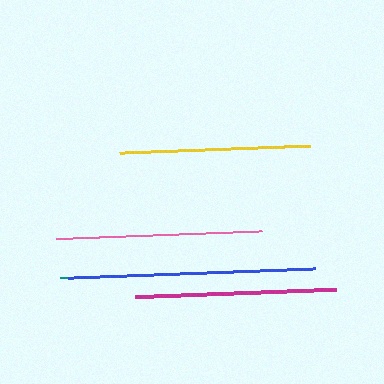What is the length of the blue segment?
The blue segment is approximately 247 pixels long.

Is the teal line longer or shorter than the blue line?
The blue line is longer than the teal line.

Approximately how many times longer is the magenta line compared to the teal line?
The magenta line is approximately 1.8 times the length of the teal line.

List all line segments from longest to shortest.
From longest to shortest: blue, pink, magenta, yellow, teal.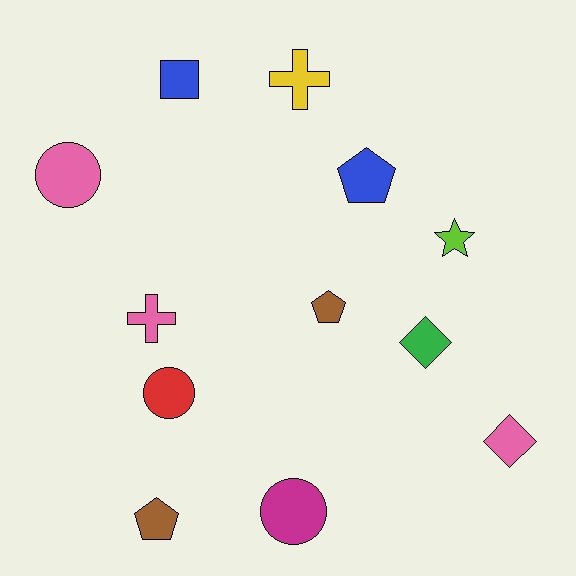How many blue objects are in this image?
There are 2 blue objects.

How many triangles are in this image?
There are no triangles.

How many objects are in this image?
There are 12 objects.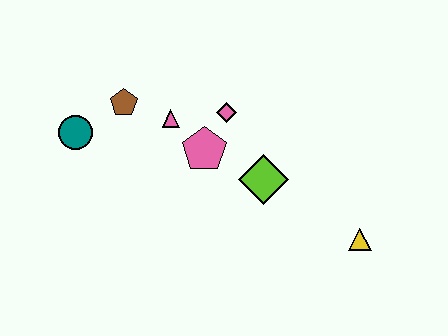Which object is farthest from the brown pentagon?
The yellow triangle is farthest from the brown pentagon.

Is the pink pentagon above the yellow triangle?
Yes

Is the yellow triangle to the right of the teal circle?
Yes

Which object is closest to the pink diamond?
The pink pentagon is closest to the pink diamond.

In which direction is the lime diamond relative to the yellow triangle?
The lime diamond is to the left of the yellow triangle.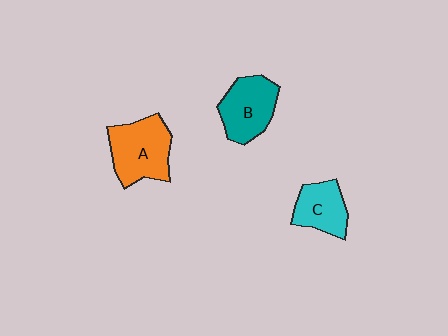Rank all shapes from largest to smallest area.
From largest to smallest: A (orange), B (teal), C (cyan).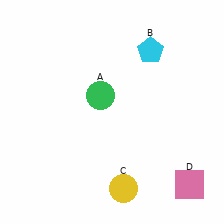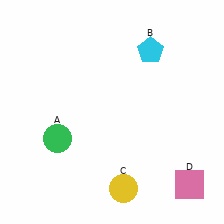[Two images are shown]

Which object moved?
The green circle (A) moved left.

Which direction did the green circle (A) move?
The green circle (A) moved left.